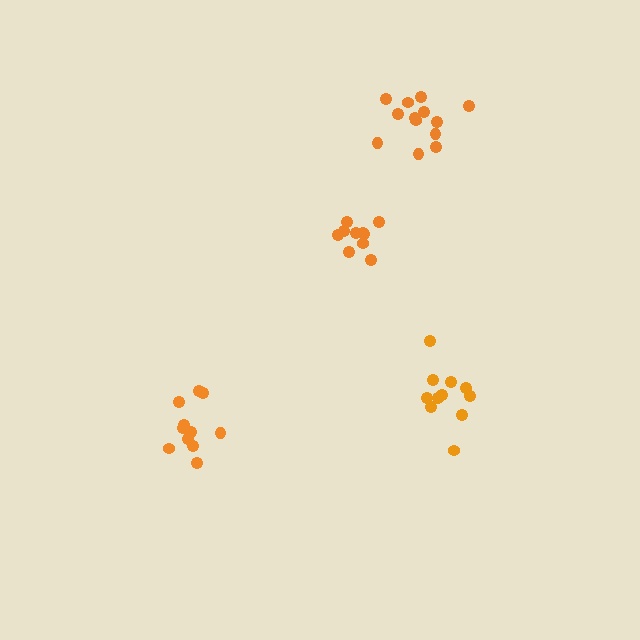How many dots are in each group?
Group 1: 11 dots, Group 2: 11 dots, Group 3: 10 dots, Group 4: 13 dots (45 total).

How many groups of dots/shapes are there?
There are 4 groups.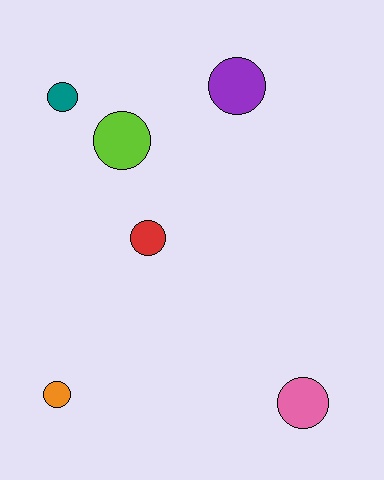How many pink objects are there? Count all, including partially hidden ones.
There is 1 pink object.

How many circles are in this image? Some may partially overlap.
There are 6 circles.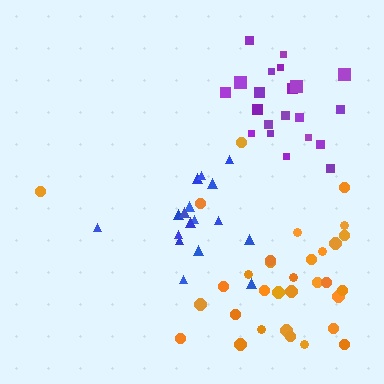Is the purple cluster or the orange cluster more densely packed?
Purple.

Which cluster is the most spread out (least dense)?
Orange.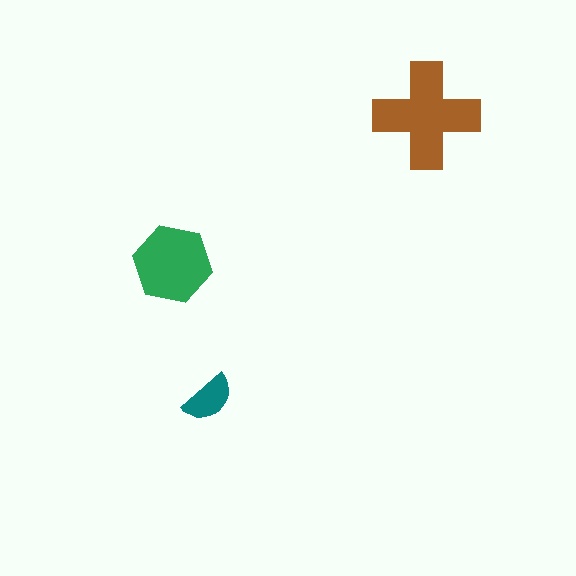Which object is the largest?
The brown cross.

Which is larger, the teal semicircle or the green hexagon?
The green hexagon.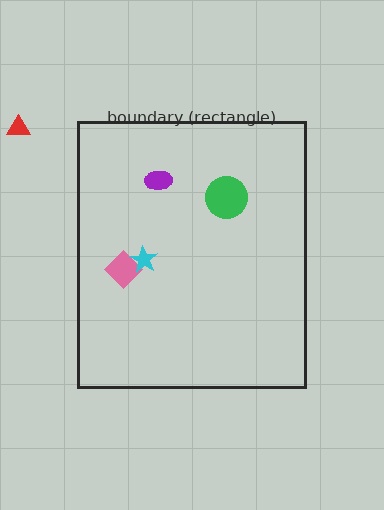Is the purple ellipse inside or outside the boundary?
Inside.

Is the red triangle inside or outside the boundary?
Outside.